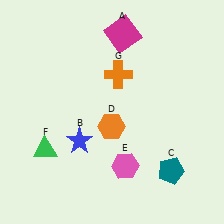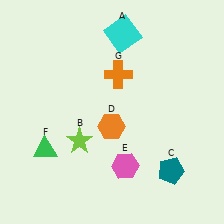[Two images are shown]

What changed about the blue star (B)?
In Image 1, B is blue. In Image 2, it changed to lime.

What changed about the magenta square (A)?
In Image 1, A is magenta. In Image 2, it changed to cyan.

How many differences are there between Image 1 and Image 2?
There are 2 differences between the two images.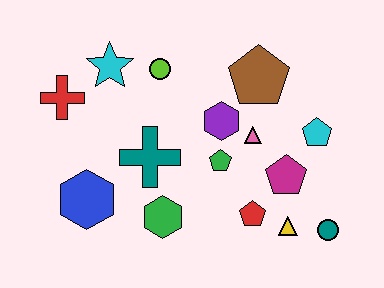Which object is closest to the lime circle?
The cyan star is closest to the lime circle.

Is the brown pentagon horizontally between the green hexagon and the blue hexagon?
No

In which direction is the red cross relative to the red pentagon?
The red cross is to the left of the red pentagon.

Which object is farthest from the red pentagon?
The red cross is farthest from the red pentagon.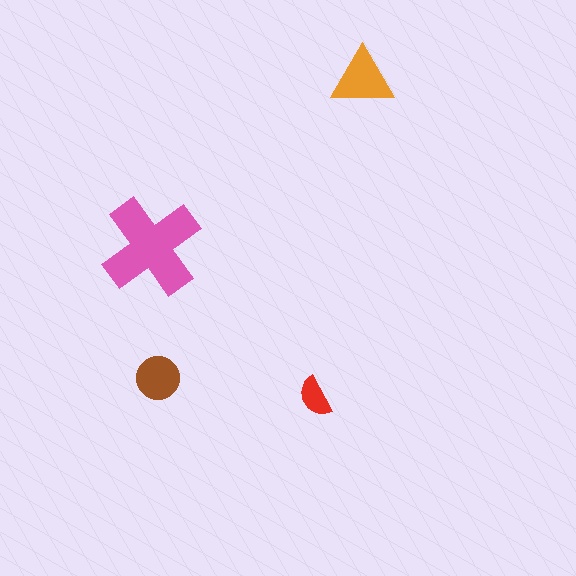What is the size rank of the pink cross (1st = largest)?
1st.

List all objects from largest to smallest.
The pink cross, the orange triangle, the brown circle, the red semicircle.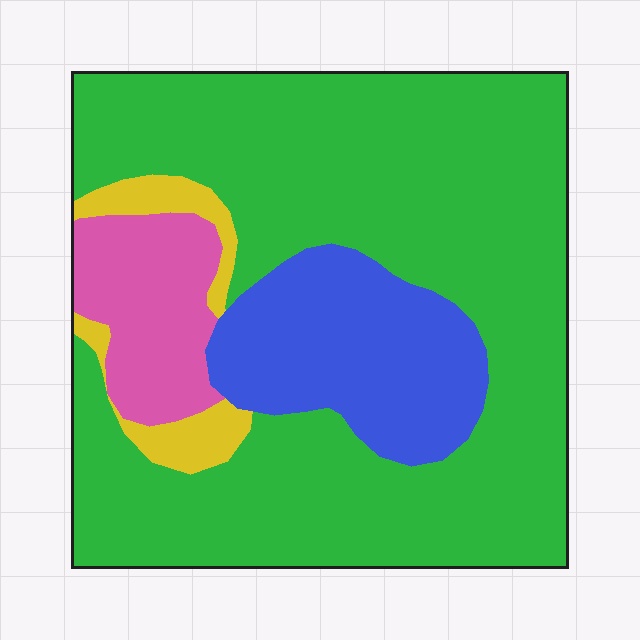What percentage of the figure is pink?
Pink takes up about one tenth (1/10) of the figure.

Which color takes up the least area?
Yellow, at roughly 5%.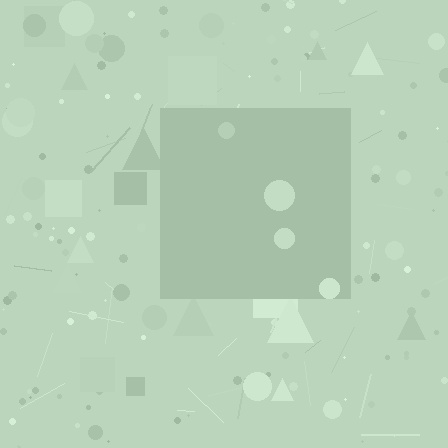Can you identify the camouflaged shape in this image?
The camouflaged shape is a square.